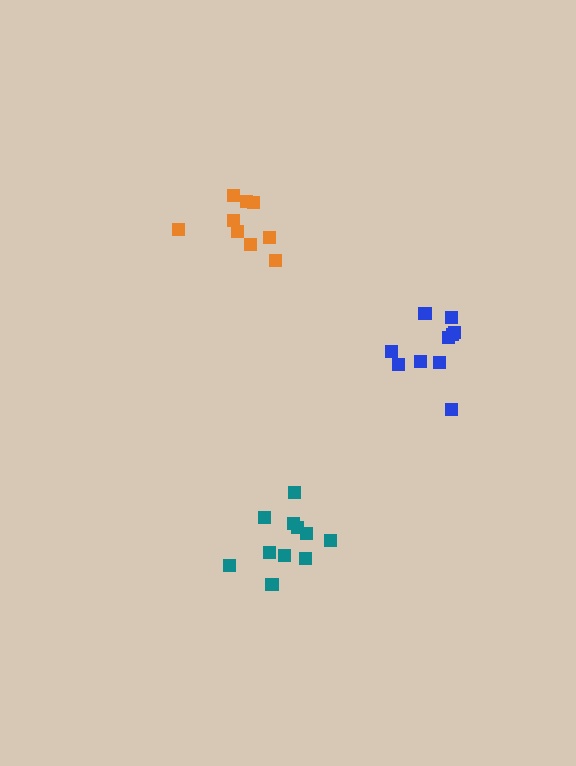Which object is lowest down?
The teal cluster is bottommost.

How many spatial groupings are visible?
There are 3 spatial groupings.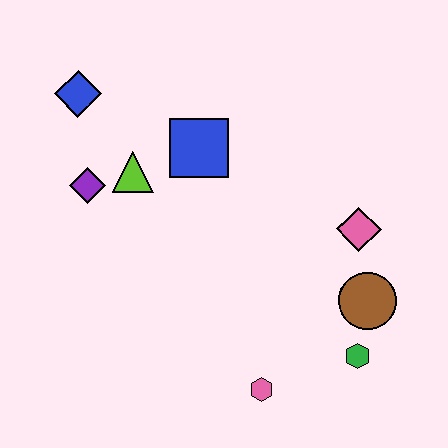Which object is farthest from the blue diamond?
The green hexagon is farthest from the blue diamond.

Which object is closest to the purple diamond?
The lime triangle is closest to the purple diamond.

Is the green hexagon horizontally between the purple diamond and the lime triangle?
No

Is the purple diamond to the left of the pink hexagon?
Yes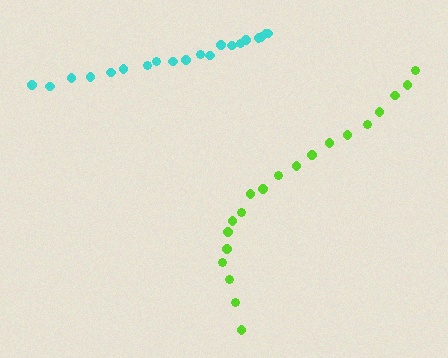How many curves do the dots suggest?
There are 2 distinct paths.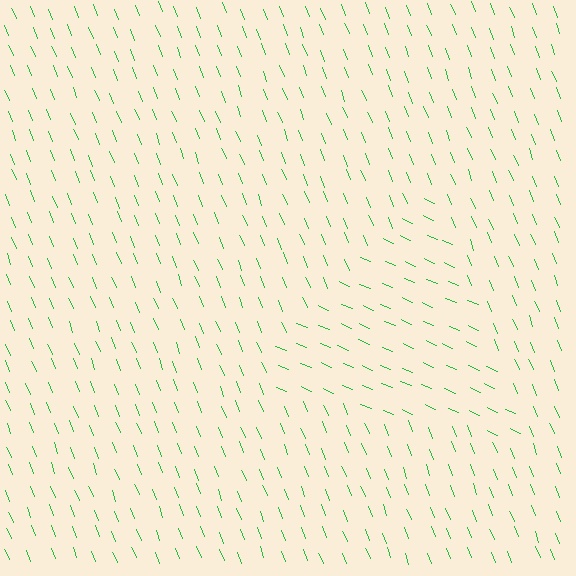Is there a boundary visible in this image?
Yes, there is a texture boundary formed by a change in line orientation.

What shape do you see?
I see a triangle.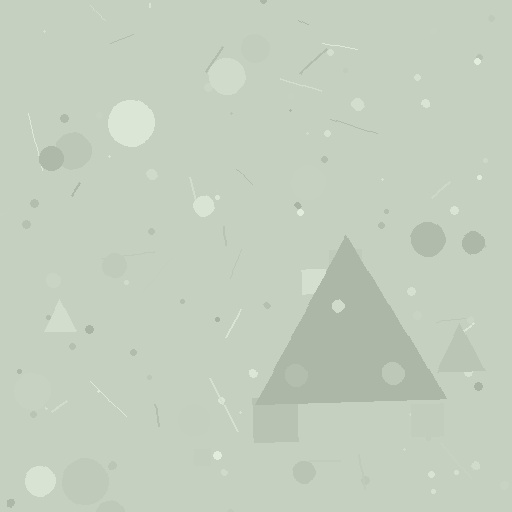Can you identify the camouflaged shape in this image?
The camouflaged shape is a triangle.